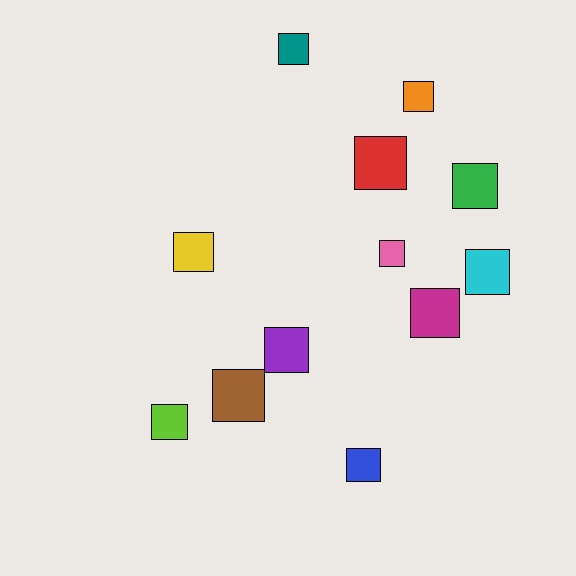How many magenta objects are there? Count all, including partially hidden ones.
There is 1 magenta object.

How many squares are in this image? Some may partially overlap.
There are 12 squares.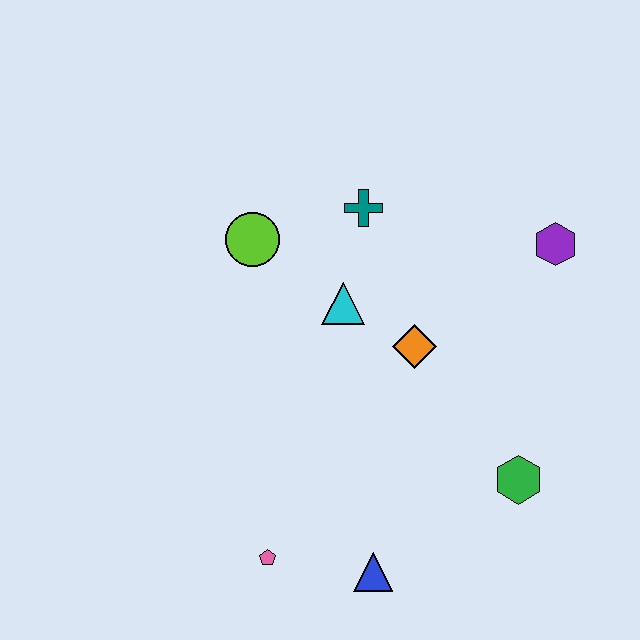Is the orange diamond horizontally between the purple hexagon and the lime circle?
Yes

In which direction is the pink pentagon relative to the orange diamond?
The pink pentagon is below the orange diamond.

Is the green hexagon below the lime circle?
Yes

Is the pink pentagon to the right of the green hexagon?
No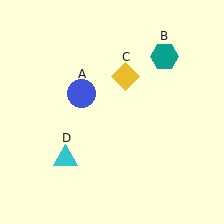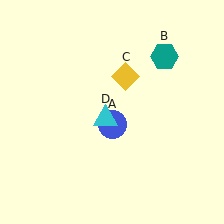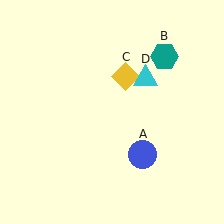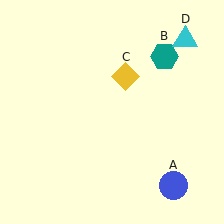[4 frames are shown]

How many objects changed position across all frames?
2 objects changed position: blue circle (object A), cyan triangle (object D).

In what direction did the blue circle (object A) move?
The blue circle (object A) moved down and to the right.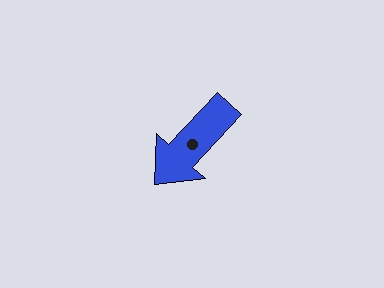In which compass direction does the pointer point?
Southwest.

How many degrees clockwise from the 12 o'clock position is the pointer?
Approximately 223 degrees.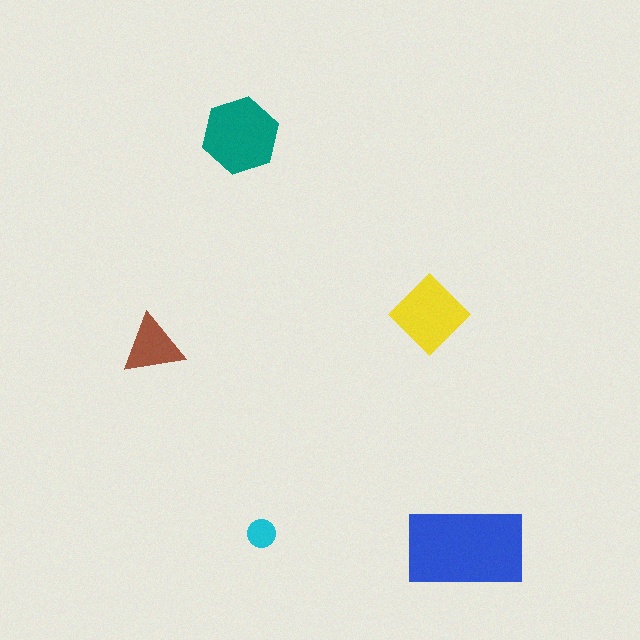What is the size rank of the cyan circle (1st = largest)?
5th.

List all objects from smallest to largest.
The cyan circle, the brown triangle, the yellow diamond, the teal hexagon, the blue rectangle.